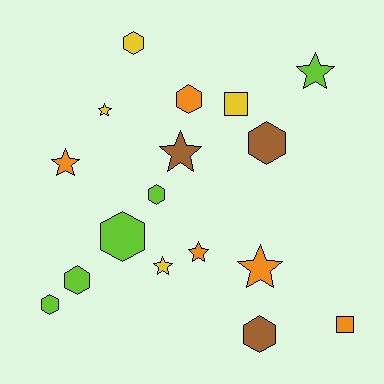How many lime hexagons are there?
There are 4 lime hexagons.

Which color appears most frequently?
Lime, with 5 objects.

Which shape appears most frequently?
Hexagon, with 8 objects.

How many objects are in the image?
There are 17 objects.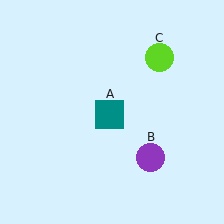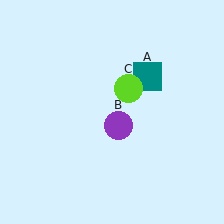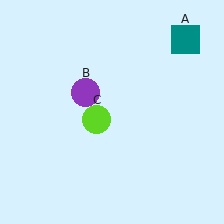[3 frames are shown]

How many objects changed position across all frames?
3 objects changed position: teal square (object A), purple circle (object B), lime circle (object C).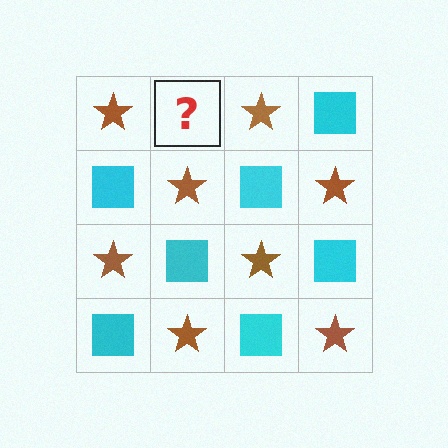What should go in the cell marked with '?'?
The missing cell should contain a cyan square.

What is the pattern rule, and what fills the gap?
The rule is that it alternates brown star and cyan square in a checkerboard pattern. The gap should be filled with a cyan square.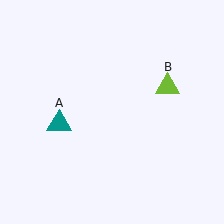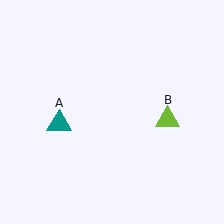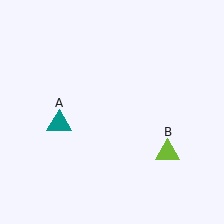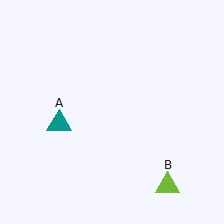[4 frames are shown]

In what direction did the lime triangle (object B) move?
The lime triangle (object B) moved down.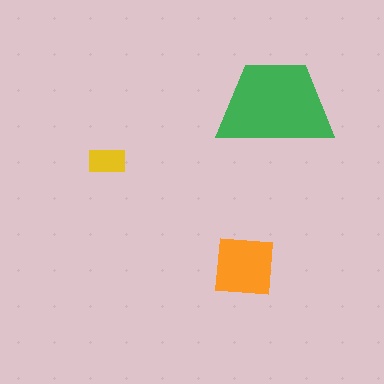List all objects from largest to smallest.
The green trapezoid, the orange square, the yellow rectangle.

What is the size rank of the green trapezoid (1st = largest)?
1st.